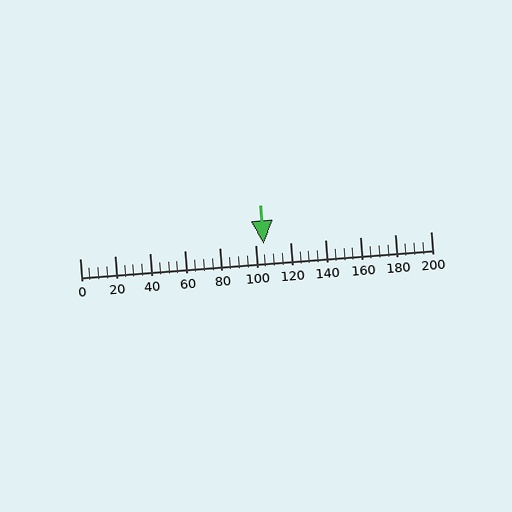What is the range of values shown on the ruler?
The ruler shows values from 0 to 200.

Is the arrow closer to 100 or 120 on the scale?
The arrow is closer to 100.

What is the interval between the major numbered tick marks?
The major tick marks are spaced 20 units apart.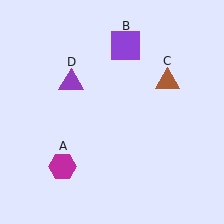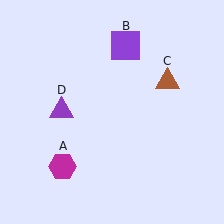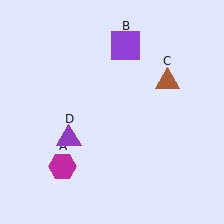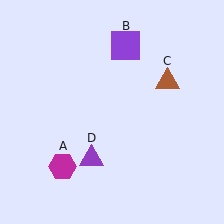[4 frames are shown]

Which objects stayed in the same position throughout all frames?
Magenta hexagon (object A) and purple square (object B) and brown triangle (object C) remained stationary.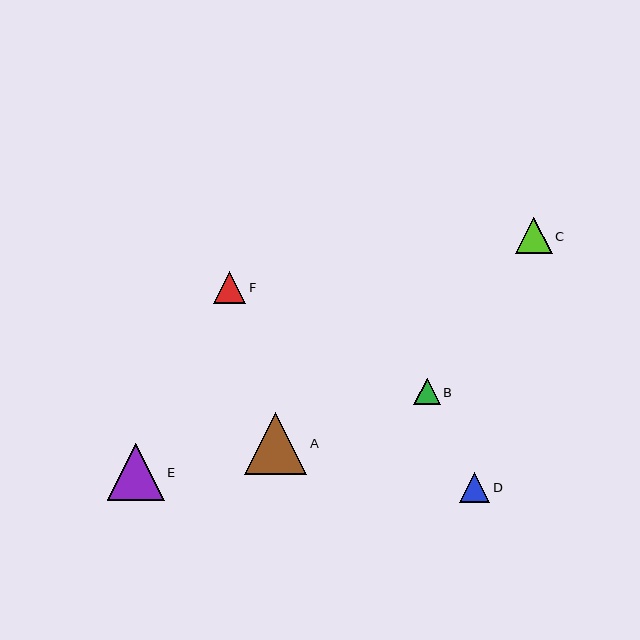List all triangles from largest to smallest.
From largest to smallest: A, E, C, F, D, B.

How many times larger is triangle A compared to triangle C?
Triangle A is approximately 1.7 times the size of triangle C.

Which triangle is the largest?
Triangle A is the largest with a size of approximately 63 pixels.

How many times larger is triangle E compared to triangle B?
Triangle E is approximately 2.2 times the size of triangle B.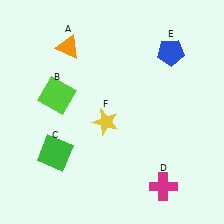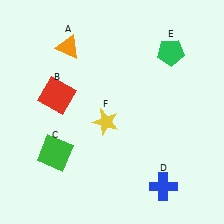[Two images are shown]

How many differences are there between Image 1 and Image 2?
There are 3 differences between the two images.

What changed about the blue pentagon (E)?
In Image 1, E is blue. In Image 2, it changed to green.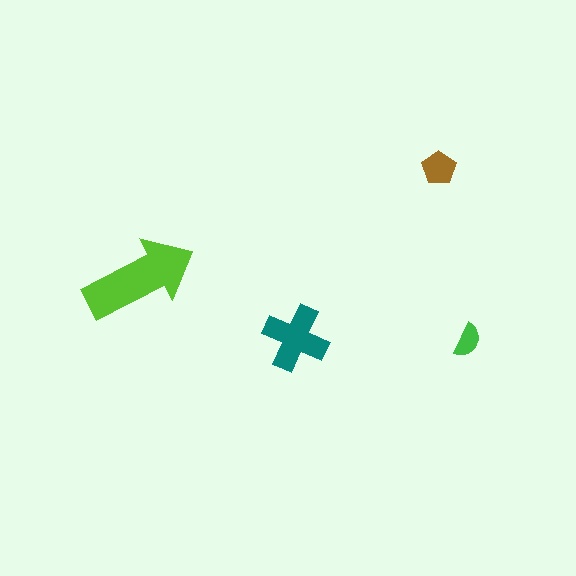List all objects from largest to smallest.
The lime arrow, the teal cross, the brown pentagon, the green semicircle.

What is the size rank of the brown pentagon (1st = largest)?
3rd.